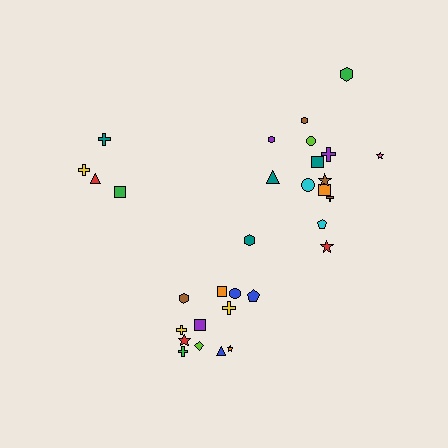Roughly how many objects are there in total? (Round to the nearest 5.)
Roughly 30 objects in total.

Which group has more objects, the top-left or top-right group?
The top-right group.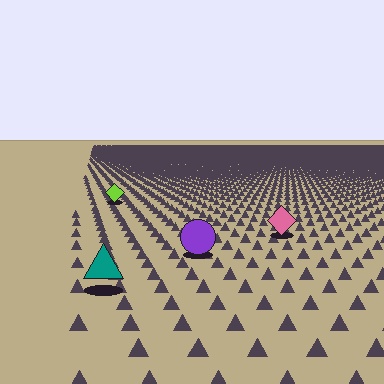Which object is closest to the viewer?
The teal triangle is closest. The texture marks near it are larger and more spread out.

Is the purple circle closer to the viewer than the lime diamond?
Yes. The purple circle is closer — you can tell from the texture gradient: the ground texture is coarser near it.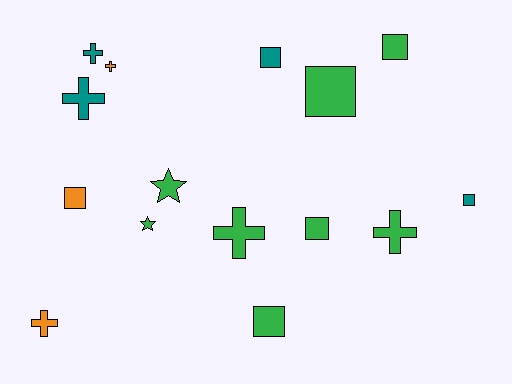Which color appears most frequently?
Green, with 8 objects.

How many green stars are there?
There are 2 green stars.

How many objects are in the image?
There are 15 objects.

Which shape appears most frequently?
Square, with 7 objects.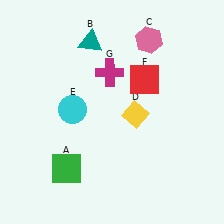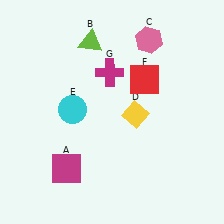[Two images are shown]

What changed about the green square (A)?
In Image 1, A is green. In Image 2, it changed to magenta.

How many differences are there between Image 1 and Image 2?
There are 2 differences between the two images.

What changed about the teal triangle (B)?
In Image 1, B is teal. In Image 2, it changed to lime.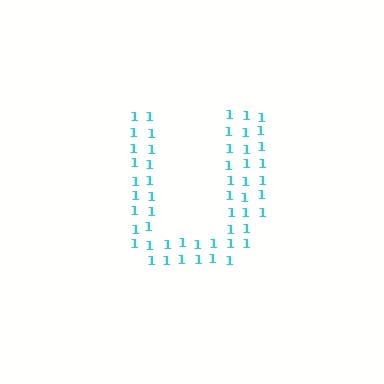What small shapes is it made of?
It is made of small digit 1's.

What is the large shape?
The large shape is the letter U.